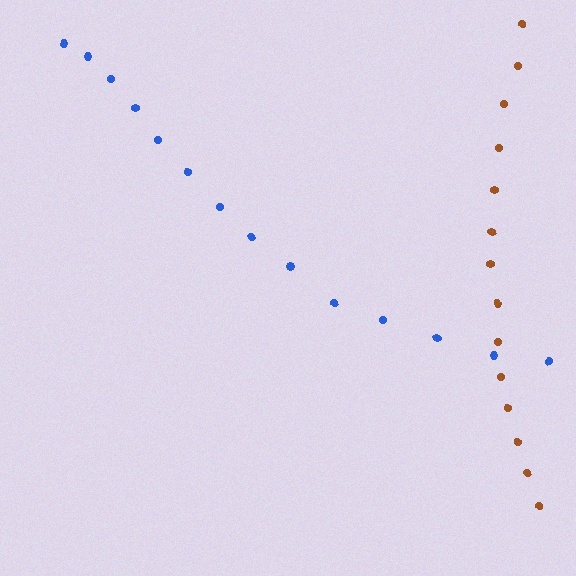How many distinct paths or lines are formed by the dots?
There are 2 distinct paths.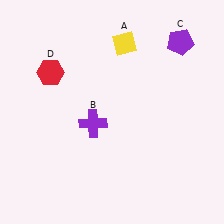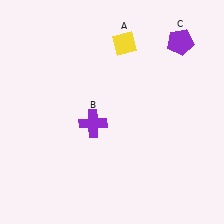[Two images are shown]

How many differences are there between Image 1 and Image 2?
There is 1 difference between the two images.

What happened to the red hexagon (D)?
The red hexagon (D) was removed in Image 2. It was in the top-left area of Image 1.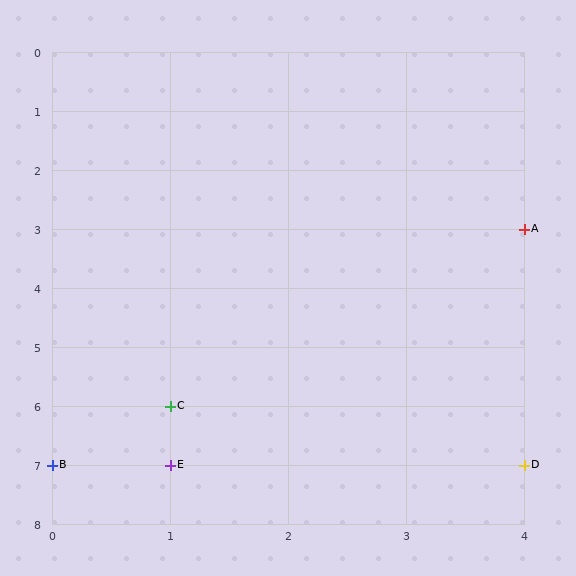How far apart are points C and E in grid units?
Points C and E are 1 row apart.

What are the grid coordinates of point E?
Point E is at grid coordinates (1, 7).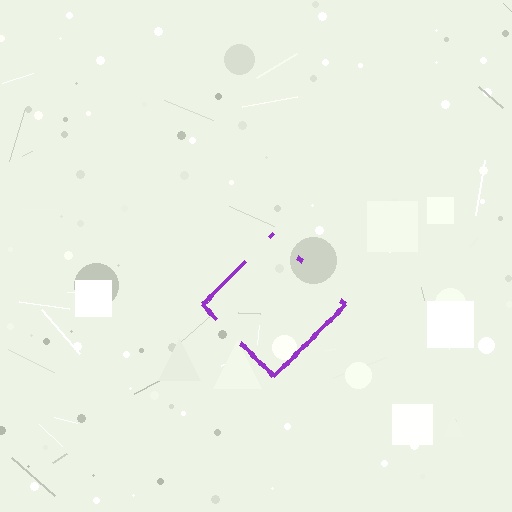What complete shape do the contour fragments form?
The contour fragments form a diamond.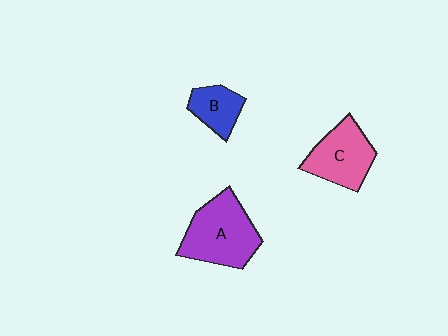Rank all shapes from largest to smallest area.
From largest to smallest: A (purple), C (pink), B (blue).